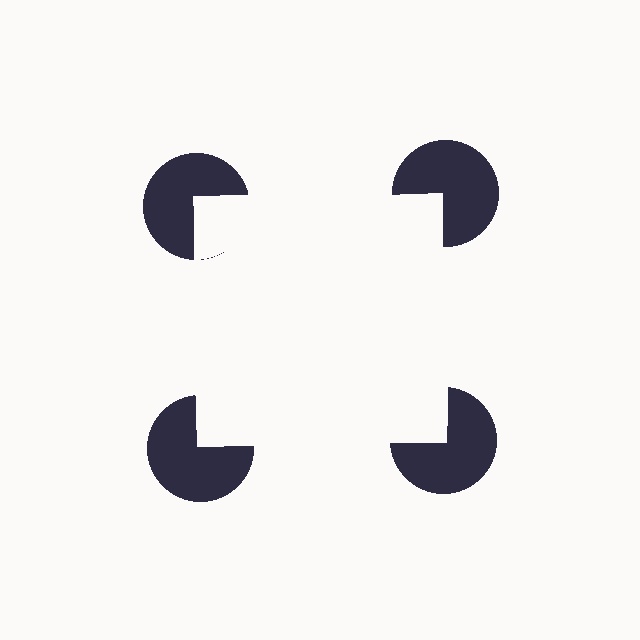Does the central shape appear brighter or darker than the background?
It typically appears slightly brighter than the background, even though no actual brightness change is drawn.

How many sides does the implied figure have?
4 sides.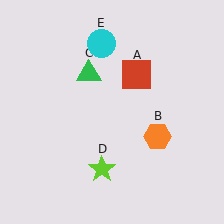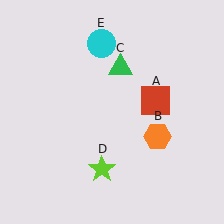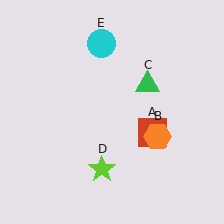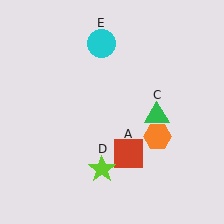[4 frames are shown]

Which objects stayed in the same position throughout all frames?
Orange hexagon (object B) and lime star (object D) and cyan circle (object E) remained stationary.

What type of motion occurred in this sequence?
The red square (object A), green triangle (object C) rotated clockwise around the center of the scene.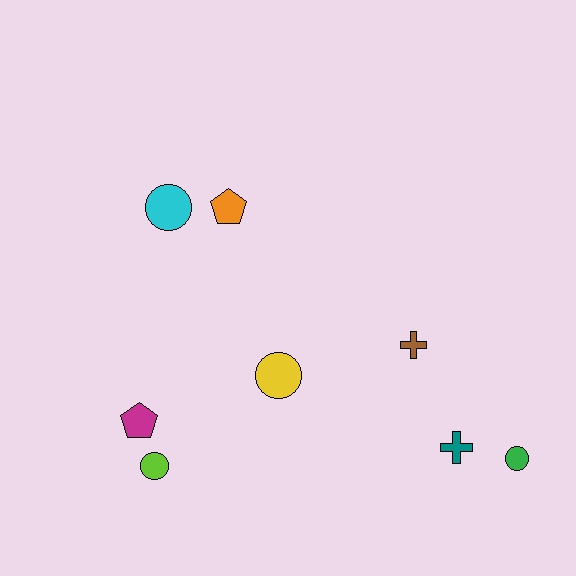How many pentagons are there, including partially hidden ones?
There are 2 pentagons.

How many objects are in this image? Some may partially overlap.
There are 8 objects.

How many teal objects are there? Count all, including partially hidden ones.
There is 1 teal object.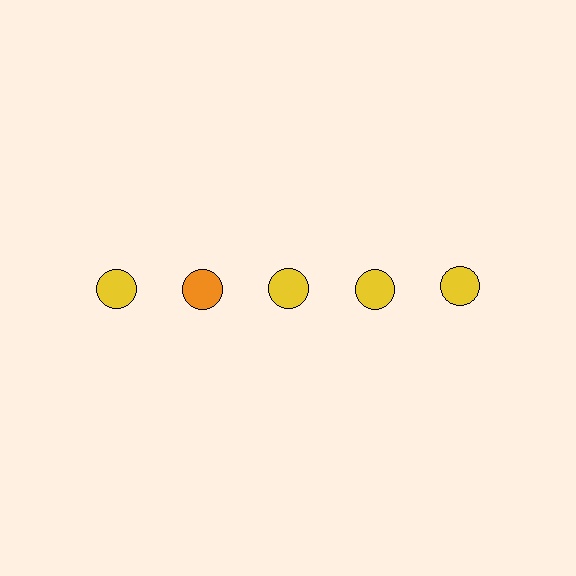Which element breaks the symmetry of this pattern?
The orange circle in the top row, second from left column breaks the symmetry. All other shapes are yellow circles.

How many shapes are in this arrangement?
There are 5 shapes arranged in a grid pattern.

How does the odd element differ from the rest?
It has a different color: orange instead of yellow.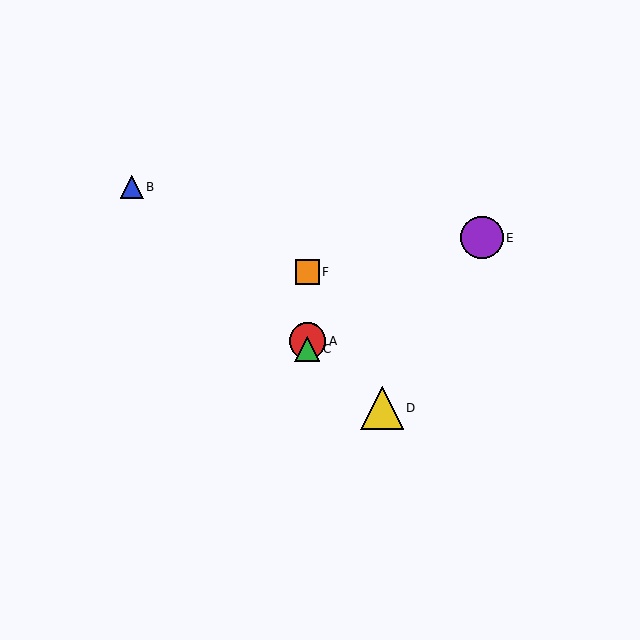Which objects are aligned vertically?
Objects A, C, F are aligned vertically.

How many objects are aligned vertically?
3 objects (A, C, F) are aligned vertically.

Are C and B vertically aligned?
No, C is at x≈307 and B is at x≈132.